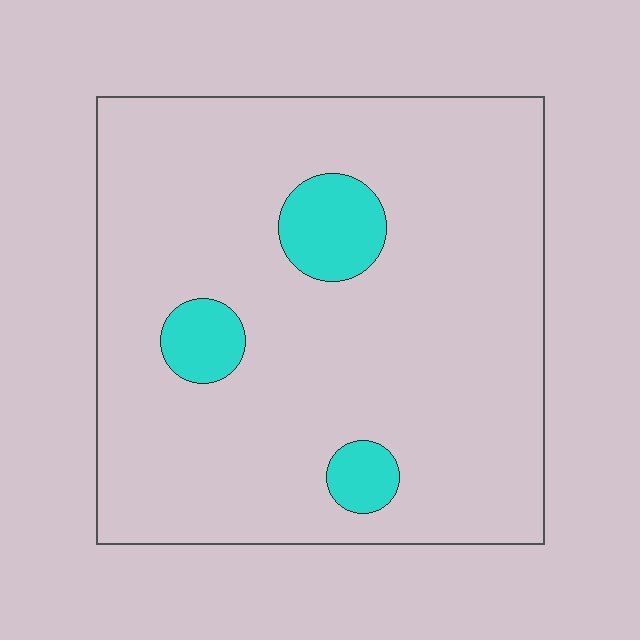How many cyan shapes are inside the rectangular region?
3.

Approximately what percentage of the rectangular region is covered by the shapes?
Approximately 10%.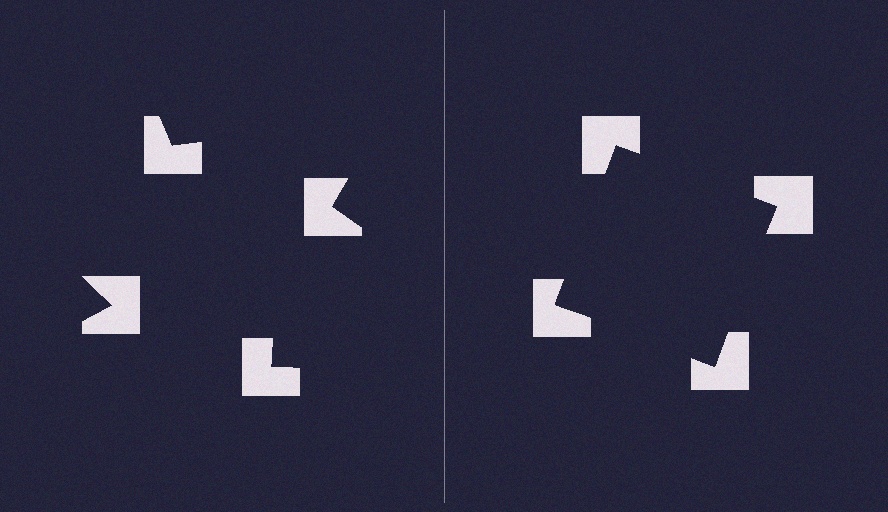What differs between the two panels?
The notched squares are positioned identically on both sides; only the wedge orientations differ. On the right they align to a square; on the left they are misaligned.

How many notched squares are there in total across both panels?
8 — 4 on each side.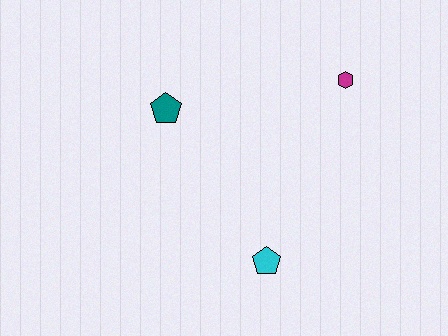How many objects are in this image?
There are 3 objects.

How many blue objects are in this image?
There are no blue objects.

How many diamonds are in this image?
There are no diamonds.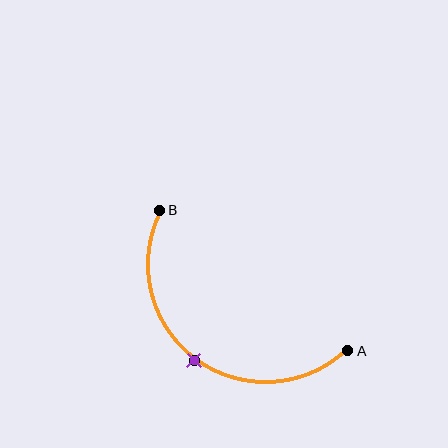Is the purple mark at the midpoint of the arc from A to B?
Yes. The purple mark lies on the arc at equal arc-length from both A and B — it is the arc midpoint.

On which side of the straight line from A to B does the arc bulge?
The arc bulges below and to the left of the straight line connecting A and B.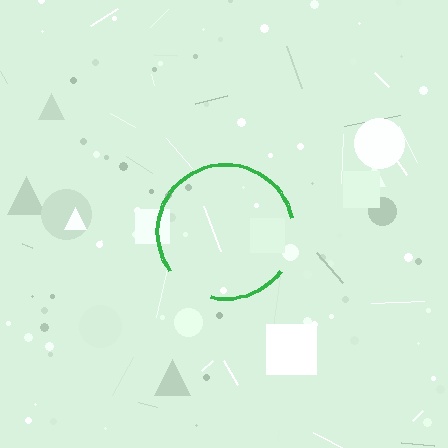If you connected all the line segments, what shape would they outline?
They would outline a circle.